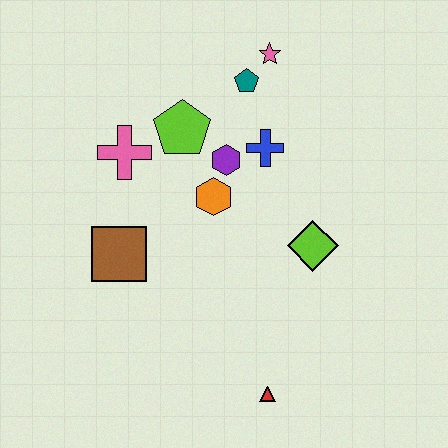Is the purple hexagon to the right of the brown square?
Yes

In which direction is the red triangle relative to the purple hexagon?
The red triangle is below the purple hexagon.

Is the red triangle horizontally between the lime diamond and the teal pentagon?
Yes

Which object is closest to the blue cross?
The purple hexagon is closest to the blue cross.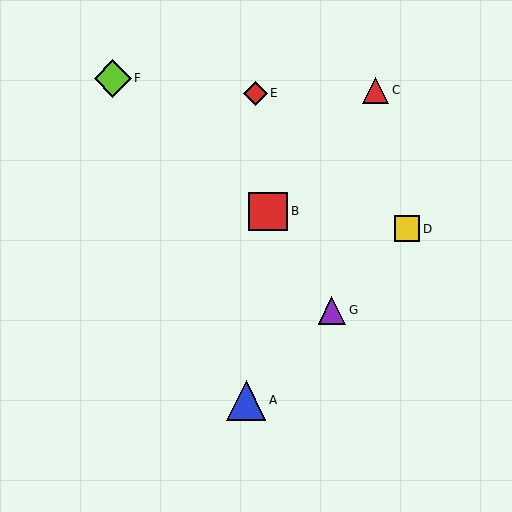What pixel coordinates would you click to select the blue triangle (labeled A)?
Click at (246, 400) to select the blue triangle A.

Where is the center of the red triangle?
The center of the red triangle is at (375, 90).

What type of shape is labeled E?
Shape E is a red diamond.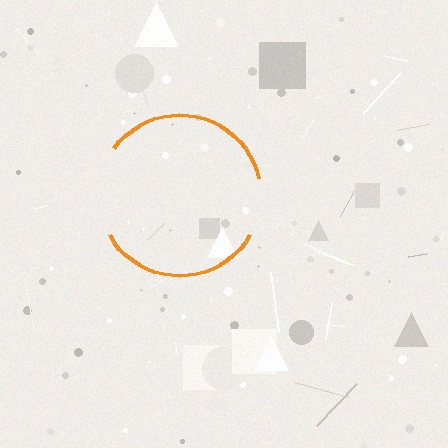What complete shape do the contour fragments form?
The contour fragments form a circle.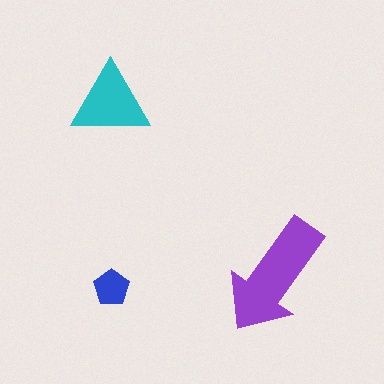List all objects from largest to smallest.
The purple arrow, the cyan triangle, the blue pentagon.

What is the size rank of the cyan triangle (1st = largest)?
2nd.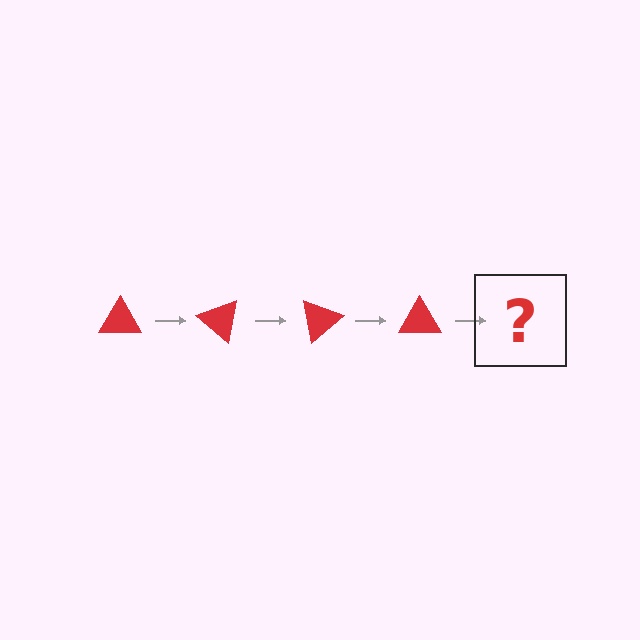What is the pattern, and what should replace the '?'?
The pattern is that the triangle rotates 40 degrees each step. The '?' should be a red triangle rotated 160 degrees.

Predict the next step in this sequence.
The next step is a red triangle rotated 160 degrees.